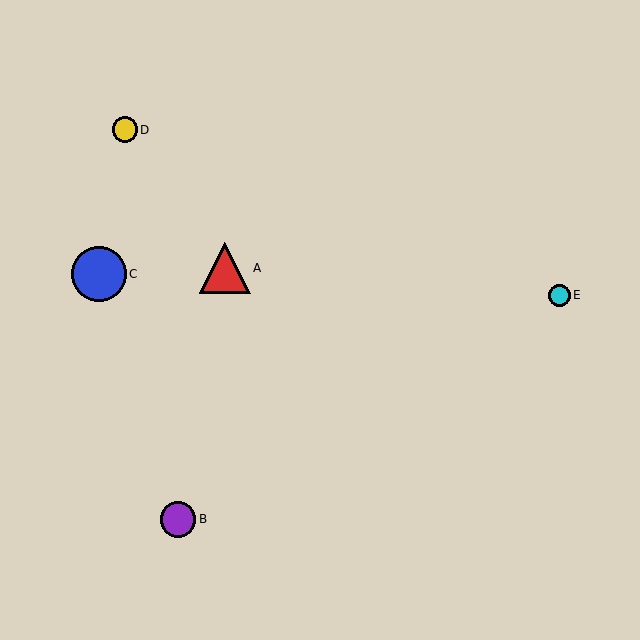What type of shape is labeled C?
Shape C is a blue circle.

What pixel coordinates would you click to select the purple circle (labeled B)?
Click at (178, 519) to select the purple circle B.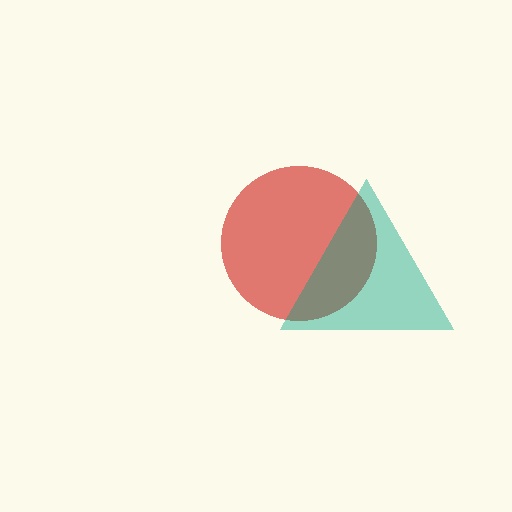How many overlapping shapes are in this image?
There are 2 overlapping shapes in the image.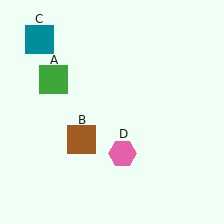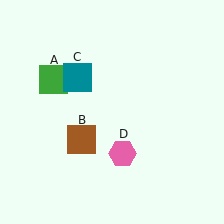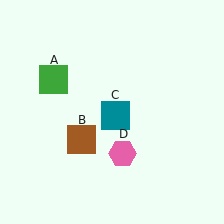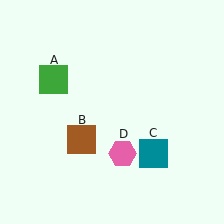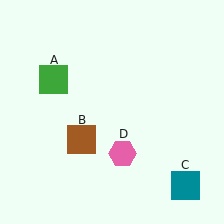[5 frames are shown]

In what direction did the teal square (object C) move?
The teal square (object C) moved down and to the right.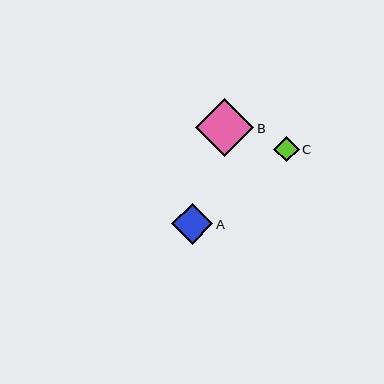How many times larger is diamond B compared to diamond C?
Diamond B is approximately 2.3 times the size of diamond C.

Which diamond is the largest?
Diamond B is the largest with a size of approximately 58 pixels.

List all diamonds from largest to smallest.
From largest to smallest: B, A, C.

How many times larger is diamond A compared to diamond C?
Diamond A is approximately 1.6 times the size of diamond C.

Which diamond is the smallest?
Diamond C is the smallest with a size of approximately 26 pixels.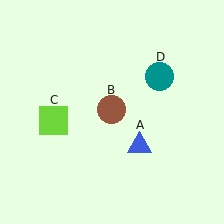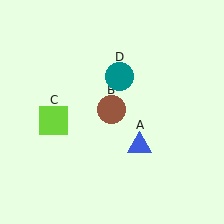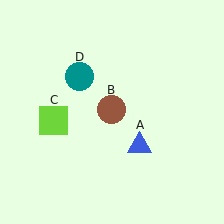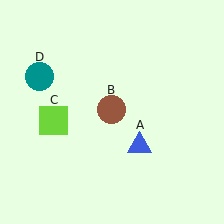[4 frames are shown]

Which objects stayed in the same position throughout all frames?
Blue triangle (object A) and brown circle (object B) and lime square (object C) remained stationary.